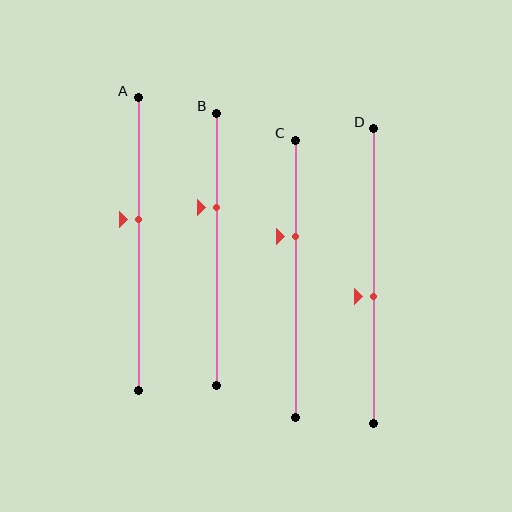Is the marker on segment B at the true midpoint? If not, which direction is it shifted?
No, the marker on segment B is shifted upward by about 15% of the segment length.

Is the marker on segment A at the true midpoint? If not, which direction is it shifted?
No, the marker on segment A is shifted upward by about 8% of the segment length.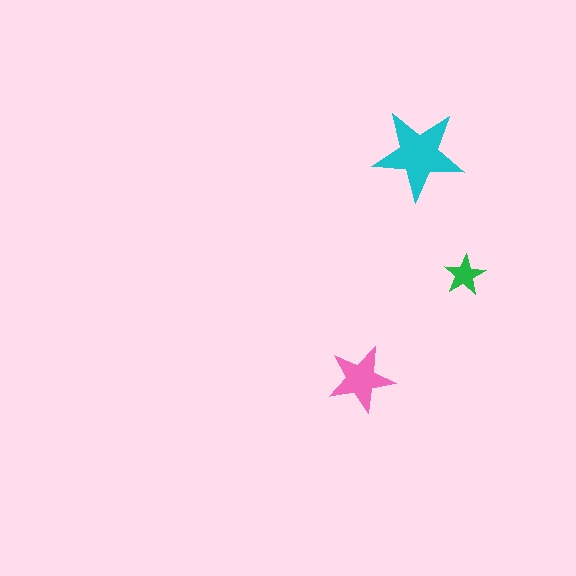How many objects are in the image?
There are 3 objects in the image.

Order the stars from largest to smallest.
the cyan one, the pink one, the green one.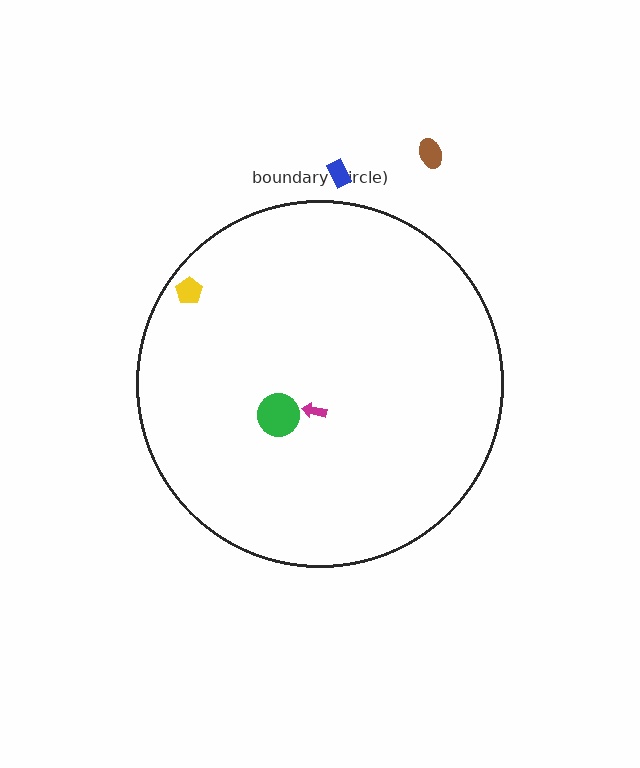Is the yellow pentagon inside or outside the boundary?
Inside.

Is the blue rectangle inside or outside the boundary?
Outside.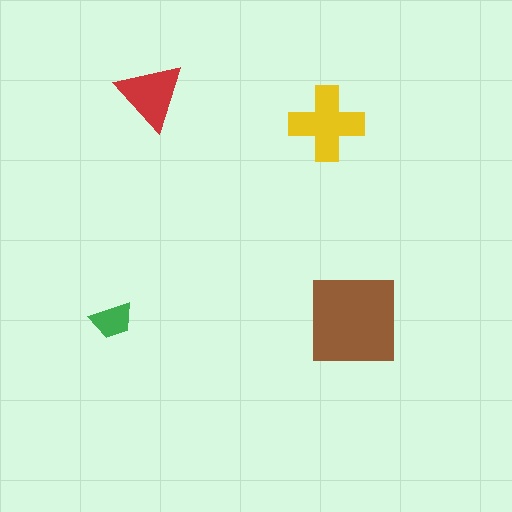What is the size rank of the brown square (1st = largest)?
1st.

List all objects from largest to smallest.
The brown square, the yellow cross, the red triangle, the green trapezoid.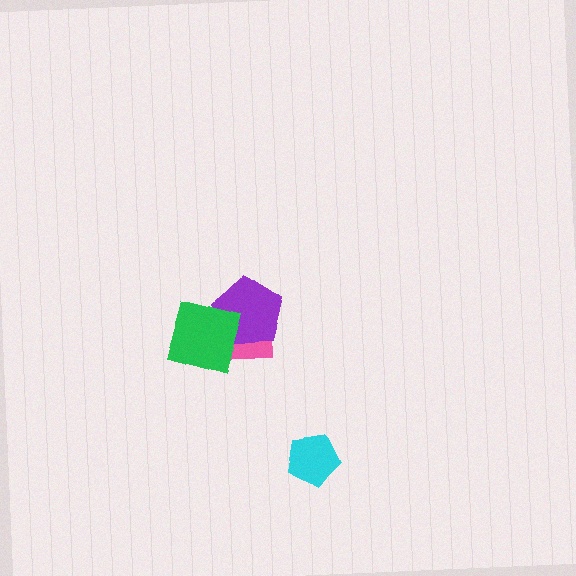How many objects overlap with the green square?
2 objects overlap with the green square.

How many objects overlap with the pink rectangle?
2 objects overlap with the pink rectangle.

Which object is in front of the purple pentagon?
The green square is in front of the purple pentagon.